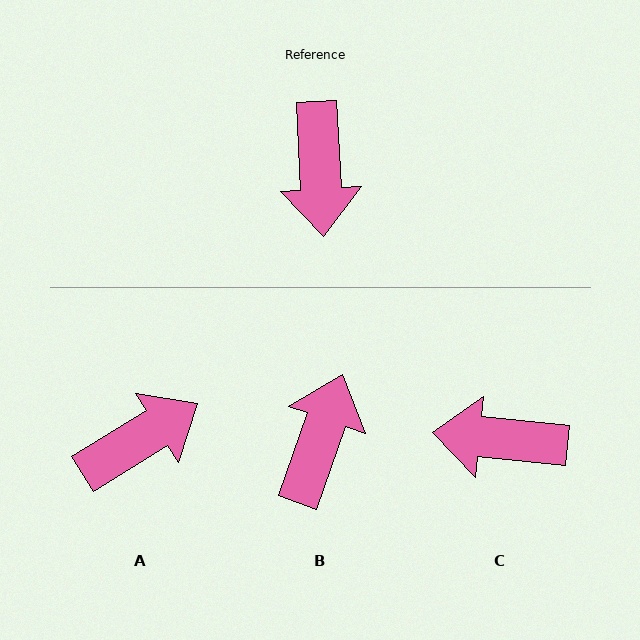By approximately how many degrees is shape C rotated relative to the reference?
Approximately 99 degrees clockwise.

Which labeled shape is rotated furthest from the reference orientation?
B, about 157 degrees away.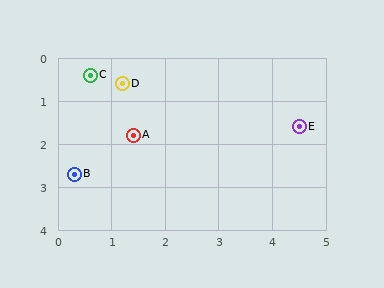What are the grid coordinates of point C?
Point C is at approximately (0.6, 0.4).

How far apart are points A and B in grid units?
Points A and B are about 1.4 grid units apart.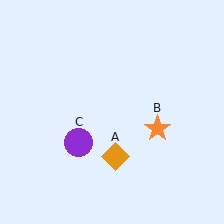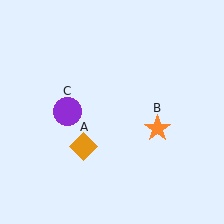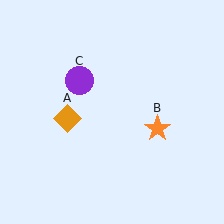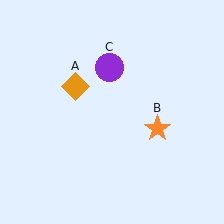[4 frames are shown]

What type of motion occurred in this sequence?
The orange diamond (object A), purple circle (object C) rotated clockwise around the center of the scene.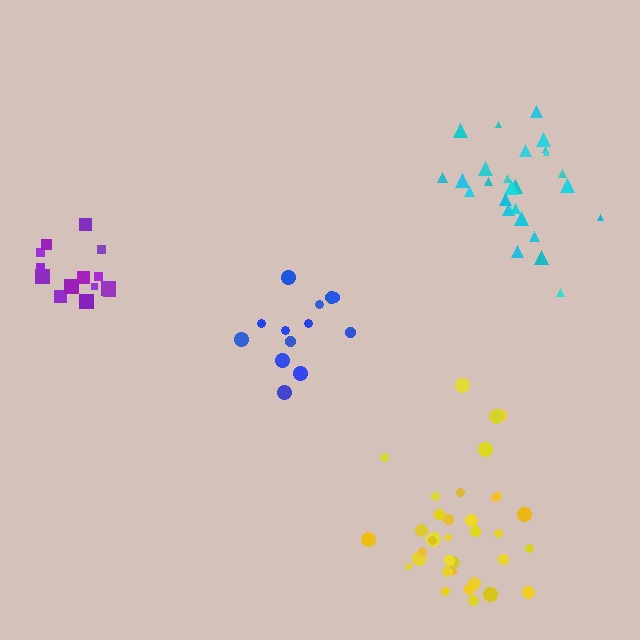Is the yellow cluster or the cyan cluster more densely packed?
Yellow.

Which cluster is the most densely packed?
Purple.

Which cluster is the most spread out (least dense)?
Blue.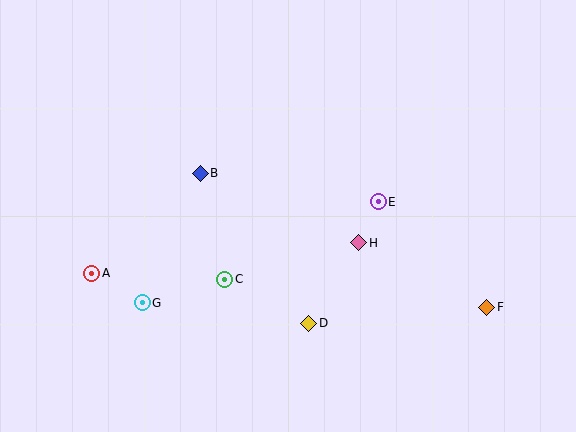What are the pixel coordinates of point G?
Point G is at (142, 303).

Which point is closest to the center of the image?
Point H at (359, 243) is closest to the center.